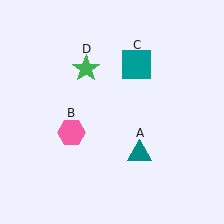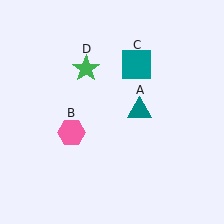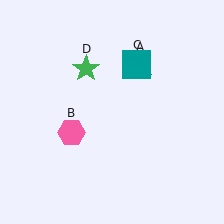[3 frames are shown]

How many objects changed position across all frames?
1 object changed position: teal triangle (object A).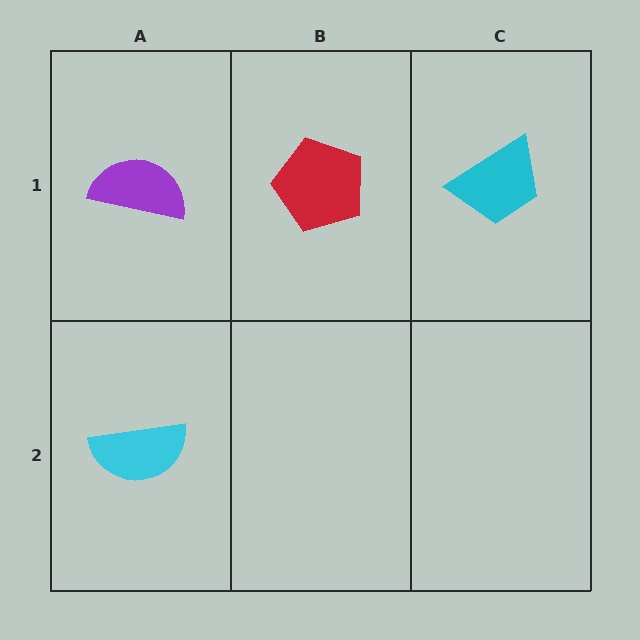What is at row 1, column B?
A red pentagon.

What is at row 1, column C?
A cyan trapezoid.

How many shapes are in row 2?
1 shape.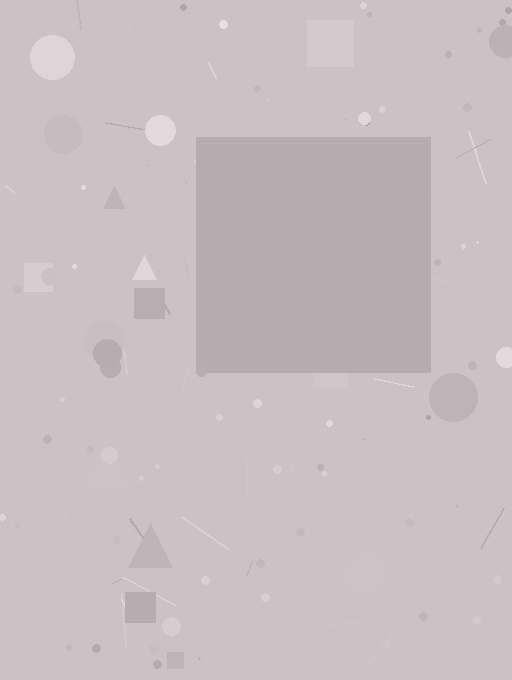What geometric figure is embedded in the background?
A square is embedded in the background.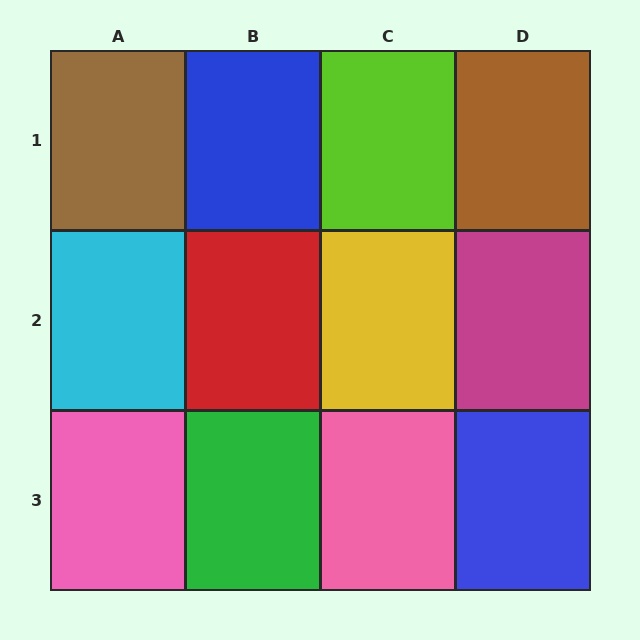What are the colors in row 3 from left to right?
Pink, green, pink, blue.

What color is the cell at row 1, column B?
Blue.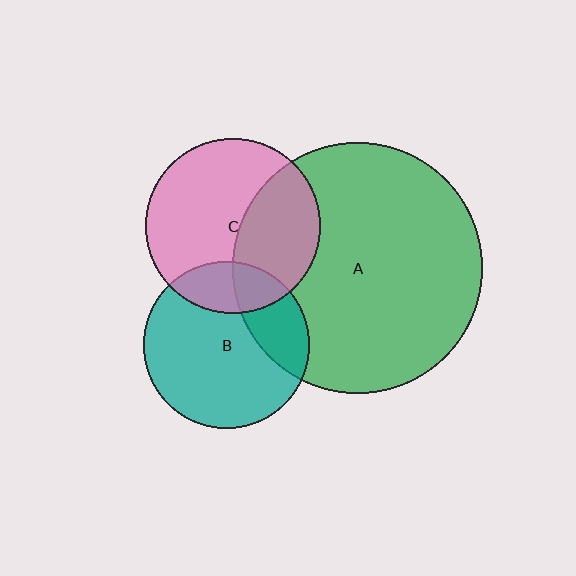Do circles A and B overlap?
Yes.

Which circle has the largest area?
Circle A (green).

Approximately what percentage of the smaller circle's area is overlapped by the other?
Approximately 25%.